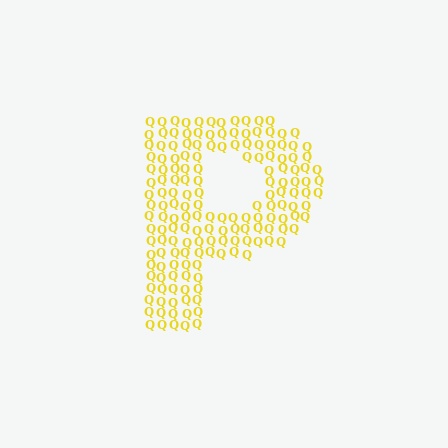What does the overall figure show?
The overall figure shows the letter P.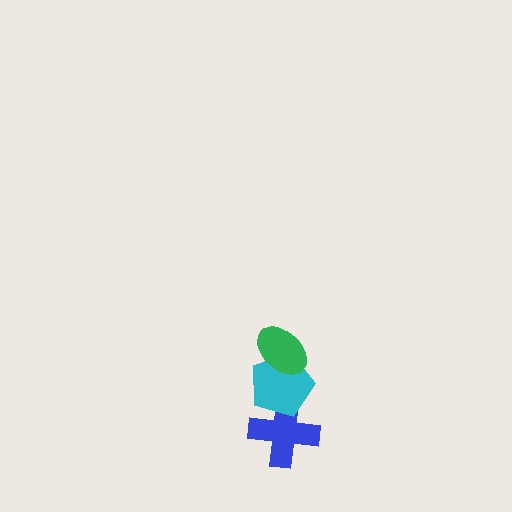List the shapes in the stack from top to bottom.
From top to bottom: the green ellipse, the cyan pentagon, the blue cross.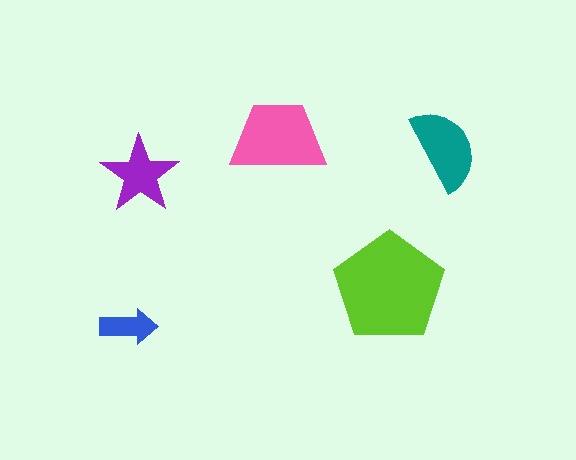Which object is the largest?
The lime pentagon.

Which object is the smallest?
The blue arrow.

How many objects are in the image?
There are 5 objects in the image.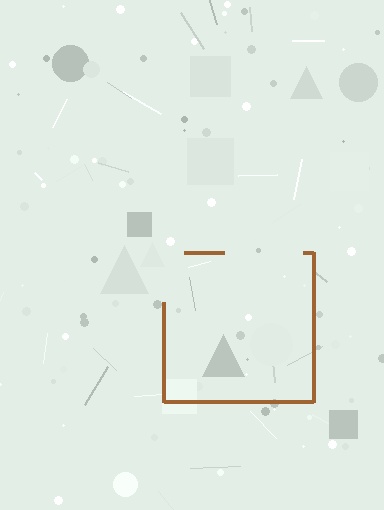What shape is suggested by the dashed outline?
The dashed outline suggests a square.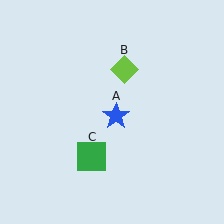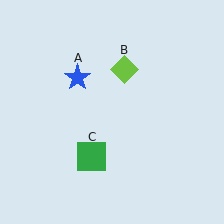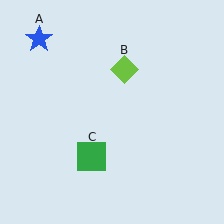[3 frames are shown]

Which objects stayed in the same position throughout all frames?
Lime diamond (object B) and green square (object C) remained stationary.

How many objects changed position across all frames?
1 object changed position: blue star (object A).